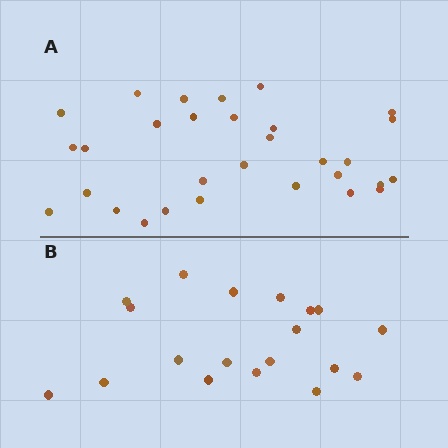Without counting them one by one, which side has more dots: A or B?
Region A (the top region) has more dots.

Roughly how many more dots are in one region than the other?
Region A has roughly 12 or so more dots than region B.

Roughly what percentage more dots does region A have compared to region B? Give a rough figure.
About 60% more.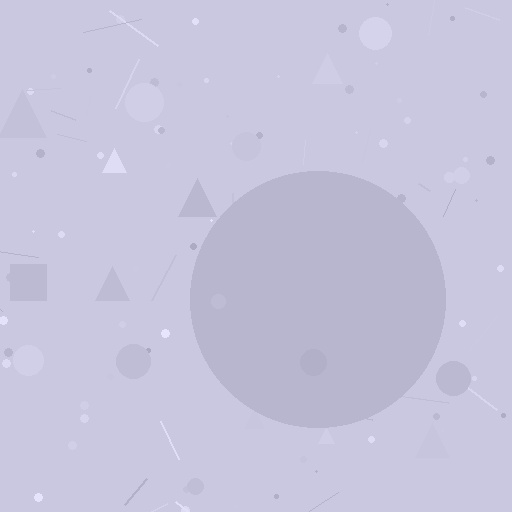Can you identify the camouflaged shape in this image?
The camouflaged shape is a circle.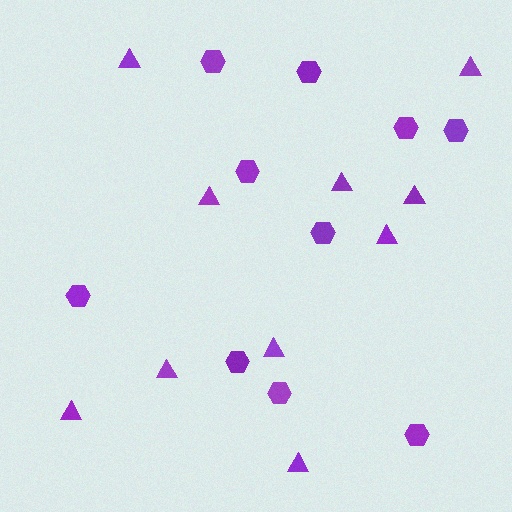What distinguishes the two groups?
There are 2 groups: one group of triangles (10) and one group of hexagons (10).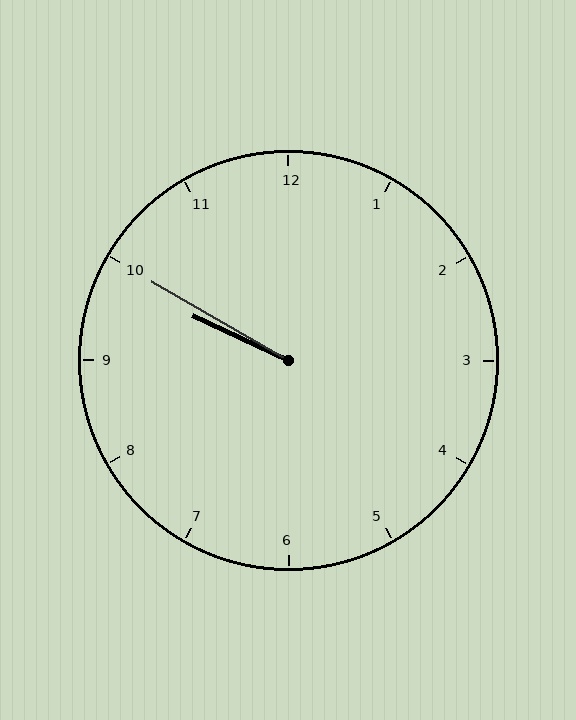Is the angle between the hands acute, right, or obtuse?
It is acute.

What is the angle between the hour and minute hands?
Approximately 5 degrees.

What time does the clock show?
9:50.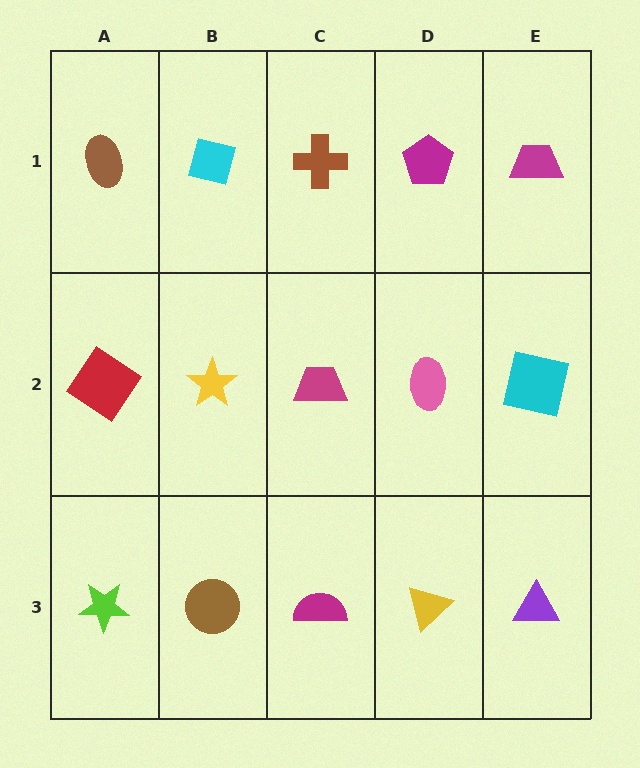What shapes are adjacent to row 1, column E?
A cyan square (row 2, column E), a magenta pentagon (row 1, column D).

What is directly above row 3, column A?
A red diamond.